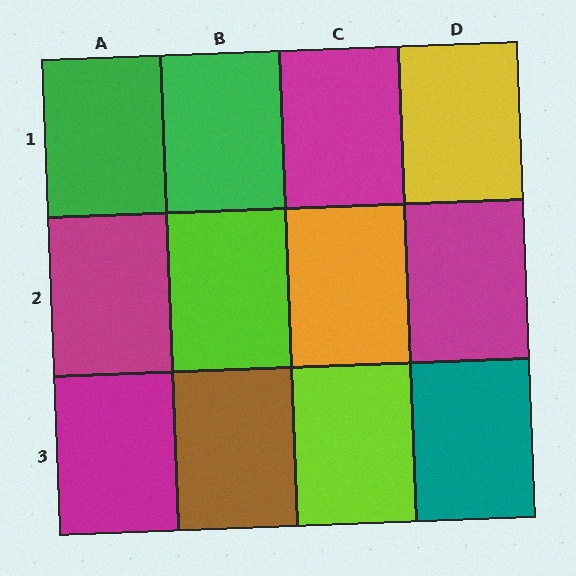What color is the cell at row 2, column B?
Lime.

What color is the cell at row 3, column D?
Teal.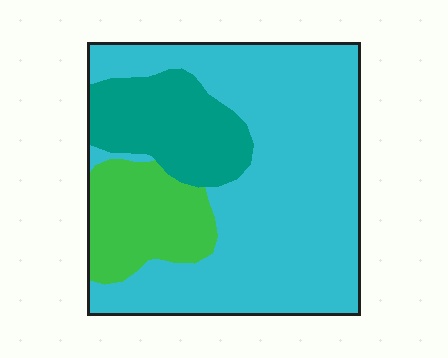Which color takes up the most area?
Cyan, at roughly 65%.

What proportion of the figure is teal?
Teal covers around 20% of the figure.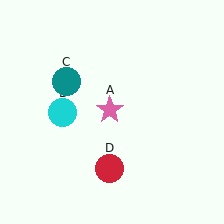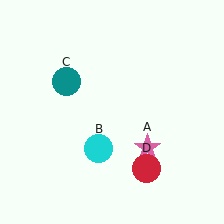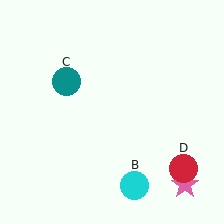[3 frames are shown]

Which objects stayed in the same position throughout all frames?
Teal circle (object C) remained stationary.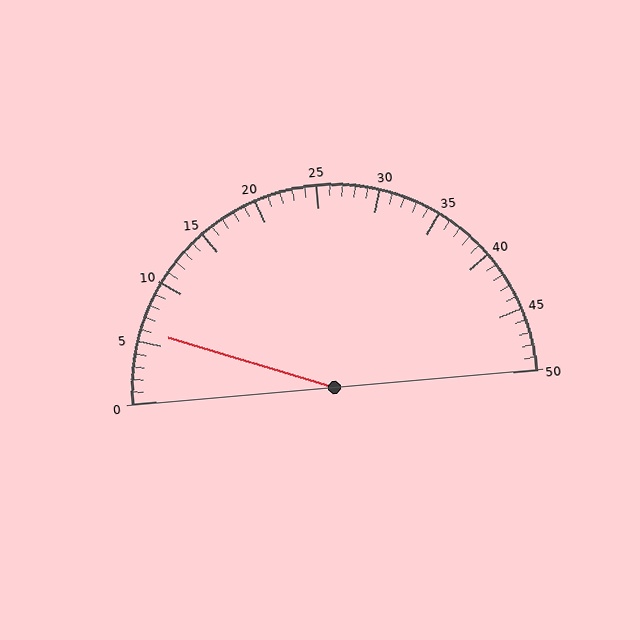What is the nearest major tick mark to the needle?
The nearest major tick mark is 5.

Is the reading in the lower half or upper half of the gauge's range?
The reading is in the lower half of the range (0 to 50).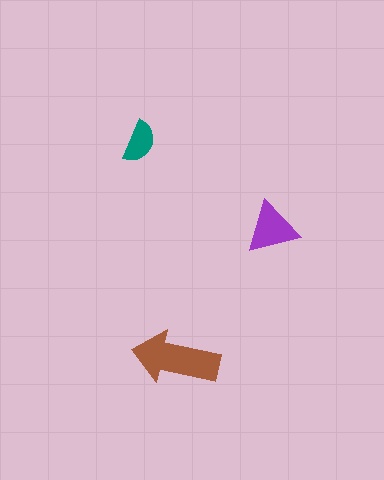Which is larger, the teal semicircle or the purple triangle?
The purple triangle.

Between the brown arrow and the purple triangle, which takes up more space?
The brown arrow.